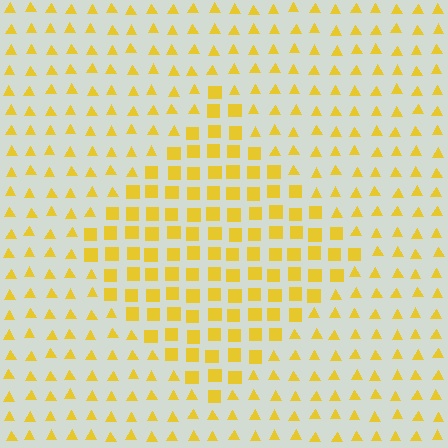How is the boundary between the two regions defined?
The boundary is defined by a change in element shape: squares inside vs. triangles outside. All elements share the same color and spacing.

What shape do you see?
I see a diamond.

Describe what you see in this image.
The image is filled with small yellow elements arranged in a uniform grid. A diamond-shaped region contains squares, while the surrounding area contains triangles. The boundary is defined purely by the change in element shape.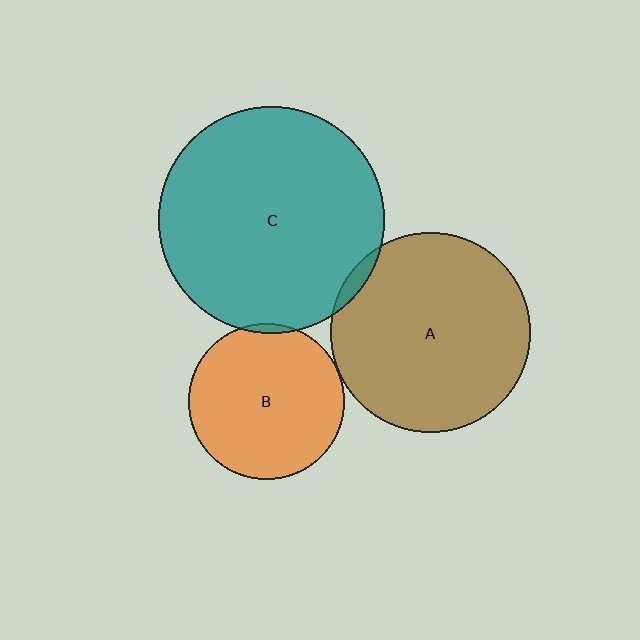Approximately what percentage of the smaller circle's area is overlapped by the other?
Approximately 5%.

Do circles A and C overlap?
Yes.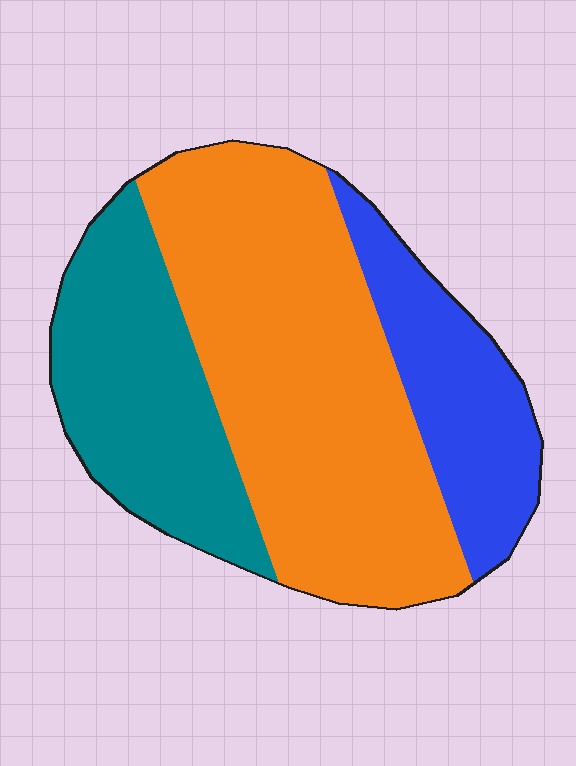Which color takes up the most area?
Orange, at roughly 55%.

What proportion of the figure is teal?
Teal takes up between a sixth and a third of the figure.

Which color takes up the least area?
Blue, at roughly 20%.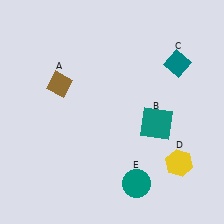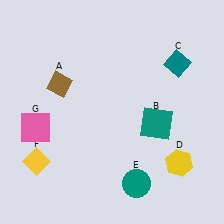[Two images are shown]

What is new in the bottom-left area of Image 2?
A pink square (G) was added in the bottom-left area of Image 2.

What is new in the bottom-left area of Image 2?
A yellow diamond (F) was added in the bottom-left area of Image 2.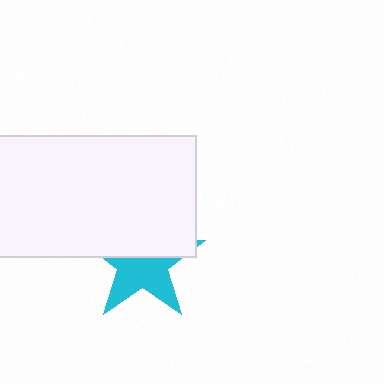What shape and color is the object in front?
The object in front is a white rectangle.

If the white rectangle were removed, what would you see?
You would see the complete cyan star.